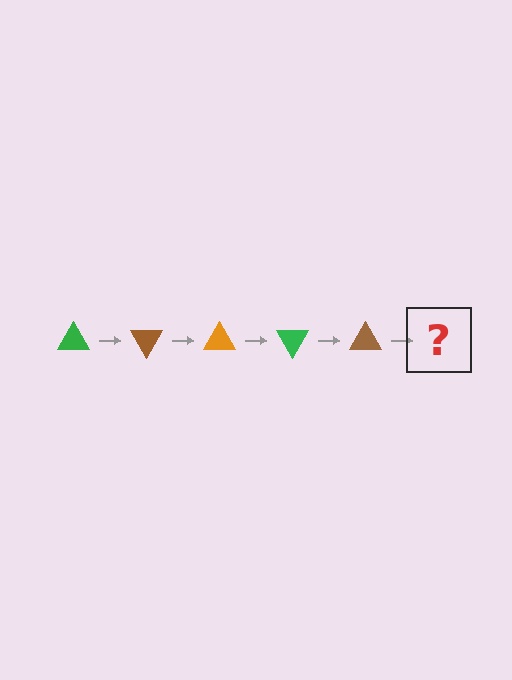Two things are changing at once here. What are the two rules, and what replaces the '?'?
The two rules are that it rotates 60 degrees each step and the color cycles through green, brown, and orange. The '?' should be an orange triangle, rotated 300 degrees from the start.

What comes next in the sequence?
The next element should be an orange triangle, rotated 300 degrees from the start.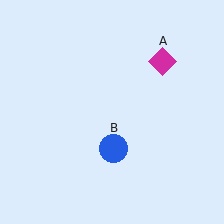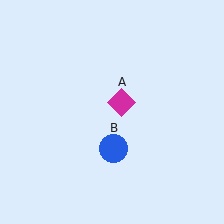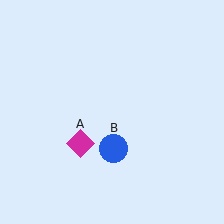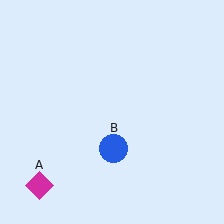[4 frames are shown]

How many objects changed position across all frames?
1 object changed position: magenta diamond (object A).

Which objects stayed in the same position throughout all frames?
Blue circle (object B) remained stationary.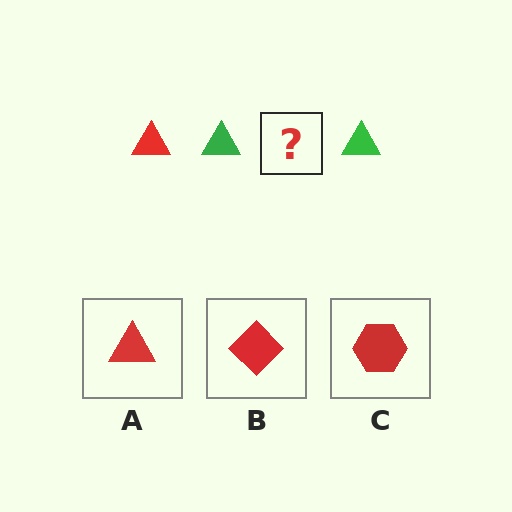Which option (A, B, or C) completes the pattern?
A.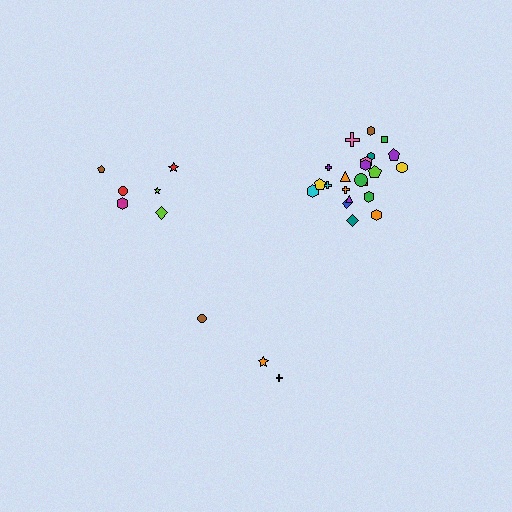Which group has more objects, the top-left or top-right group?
The top-right group.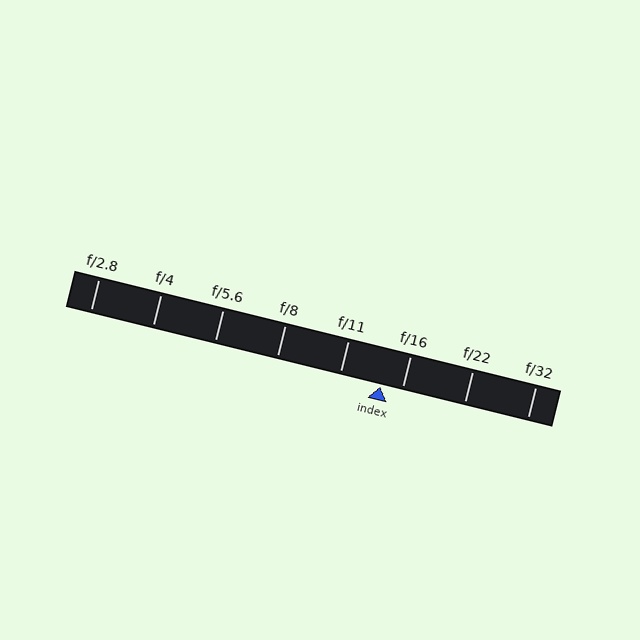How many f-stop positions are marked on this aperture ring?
There are 8 f-stop positions marked.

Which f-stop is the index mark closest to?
The index mark is closest to f/16.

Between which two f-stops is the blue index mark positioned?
The index mark is between f/11 and f/16.